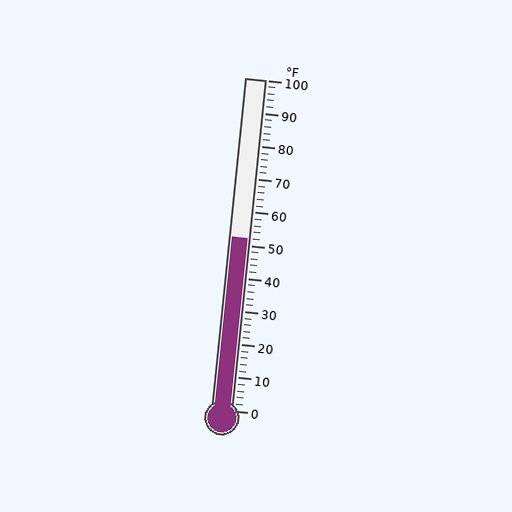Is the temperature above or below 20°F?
The temperature is above 20°F.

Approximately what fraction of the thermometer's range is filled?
The thermometer is filled to approximately 50% of its range.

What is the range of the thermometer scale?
The thermometer scale ranges from 0°F to 100°F.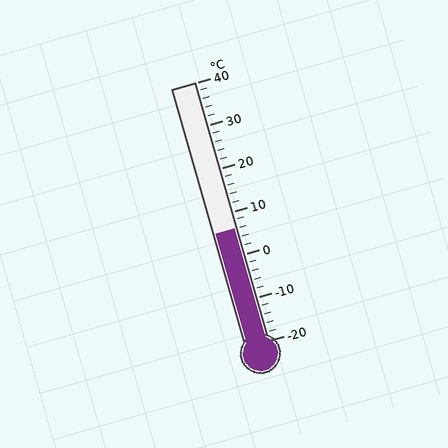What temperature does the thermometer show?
The thermometer shows approximately 6°C.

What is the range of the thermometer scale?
The thermometer scale ranges from -20°C to 40°C.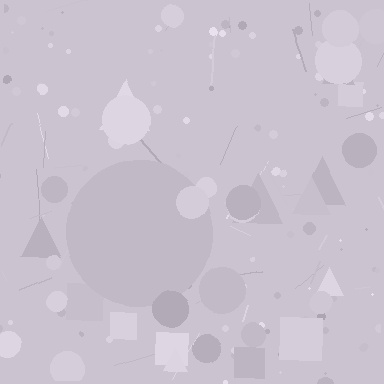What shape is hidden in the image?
A circle is hidden in the image.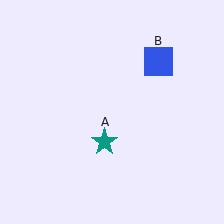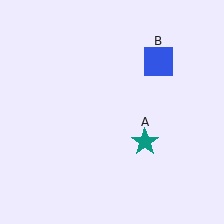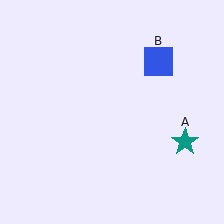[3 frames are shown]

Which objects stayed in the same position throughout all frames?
Blue square (object B) remained stationary.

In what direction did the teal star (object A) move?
The teal star (object A) moved right.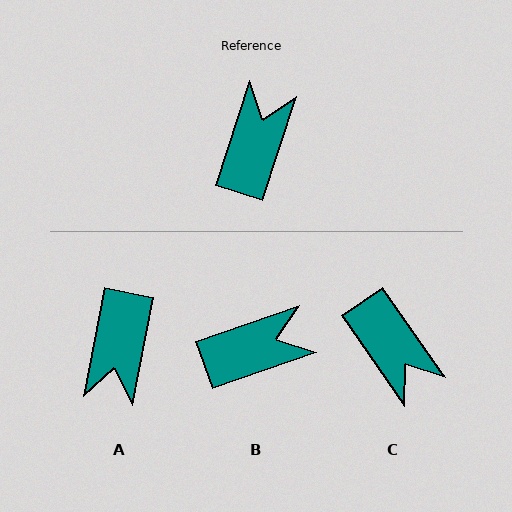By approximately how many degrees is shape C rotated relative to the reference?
Approximately 127 degrees clockwise.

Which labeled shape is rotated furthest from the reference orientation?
A, about 172 degrees away.